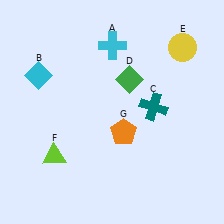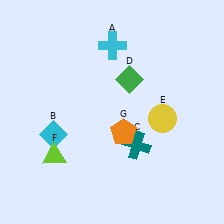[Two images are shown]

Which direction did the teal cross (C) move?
The teal cross (C) moved down.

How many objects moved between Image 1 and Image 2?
3 objects moved between the two images.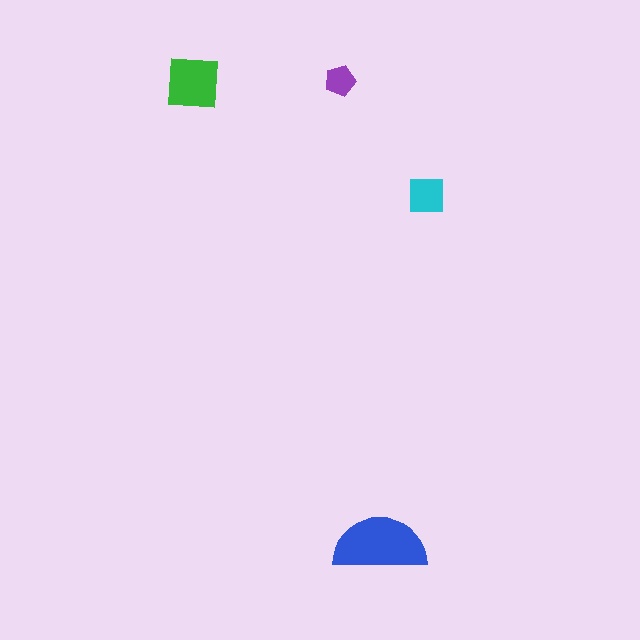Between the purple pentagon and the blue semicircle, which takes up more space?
The blue semicircle.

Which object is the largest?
The blue semicircle.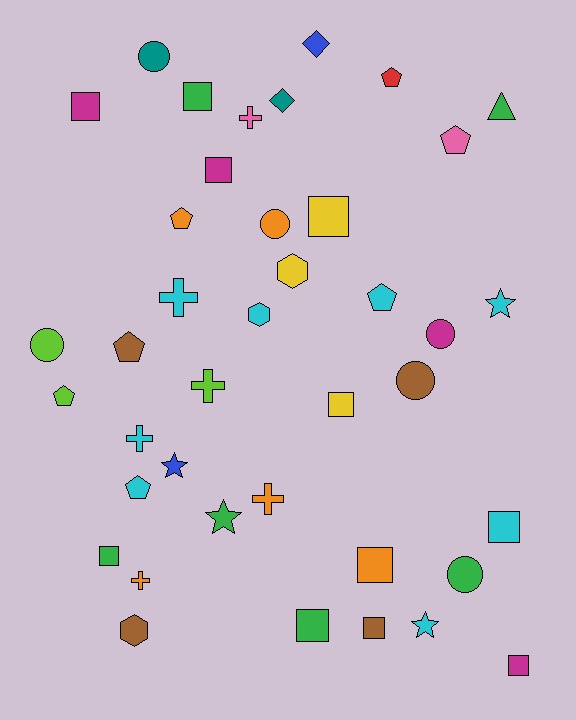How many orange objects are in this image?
There are 5 orange objects.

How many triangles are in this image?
There is 1 triangle.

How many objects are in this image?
There are 40 objects.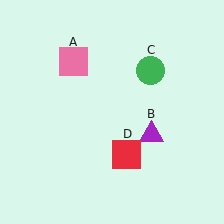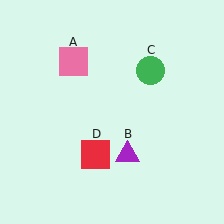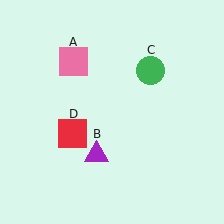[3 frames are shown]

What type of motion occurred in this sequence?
The purple triangle (object B), red square (object D) rotated clockwise around the center of the scene.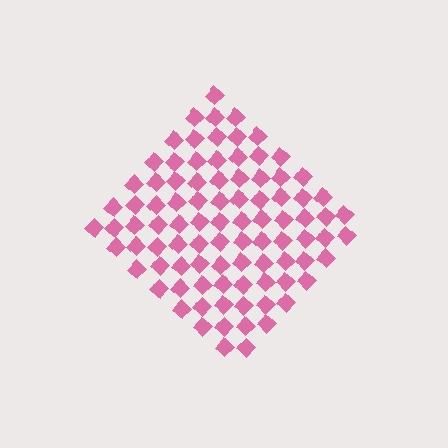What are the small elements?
The small elements are diamonds.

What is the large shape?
The large shape is a diamond.